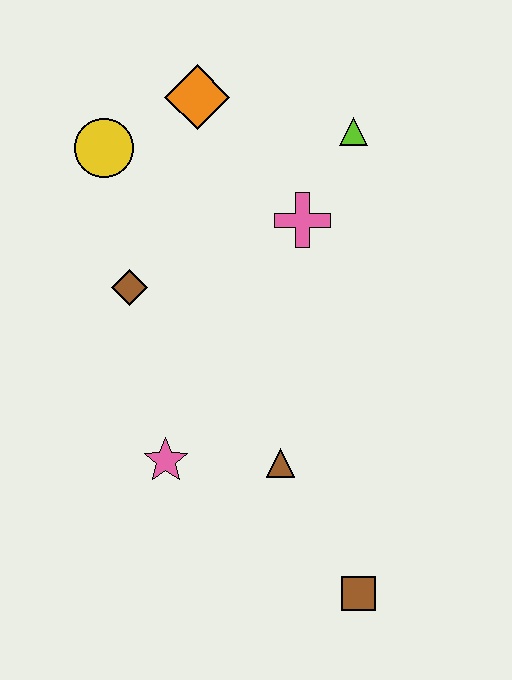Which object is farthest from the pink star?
The lime triangle is farthest from the pink star.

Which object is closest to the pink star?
The brown triangle is closest to the pink star.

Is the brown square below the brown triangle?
Yes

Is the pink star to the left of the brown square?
Yes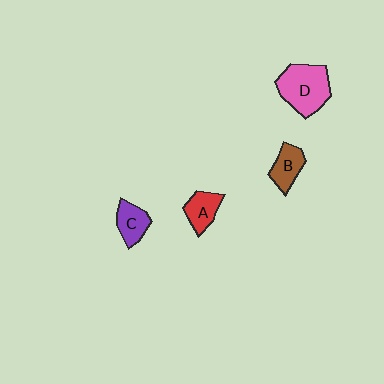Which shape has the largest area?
Shape D (pink).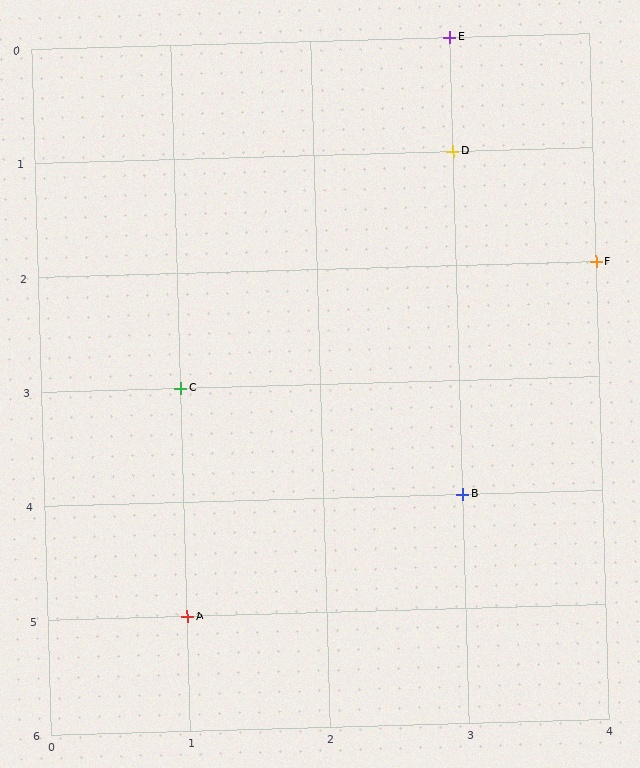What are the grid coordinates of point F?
Point F is at grid coordinates (4, 2).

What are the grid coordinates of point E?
Point E is at grid coordinates (3, 0).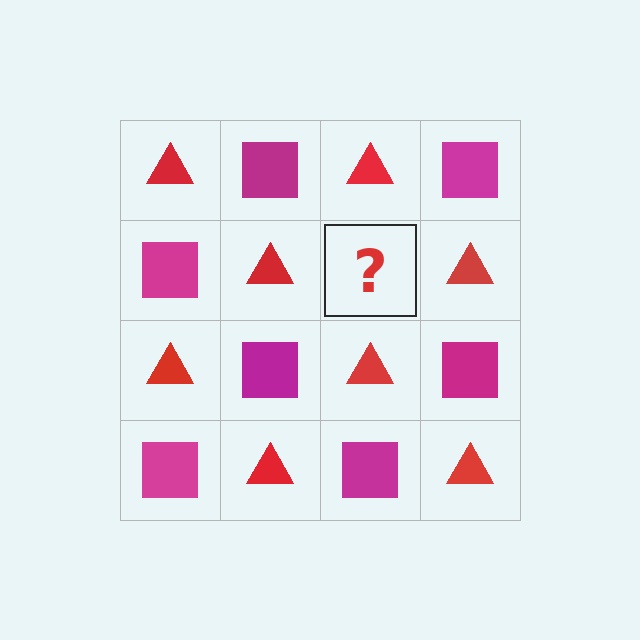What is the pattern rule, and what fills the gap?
The rule is that it alternates red triangle and magenta square in a checkerboard pattern. The gap should be filled with a magenta square.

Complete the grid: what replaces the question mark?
The question mark should be replaced with a magenta square.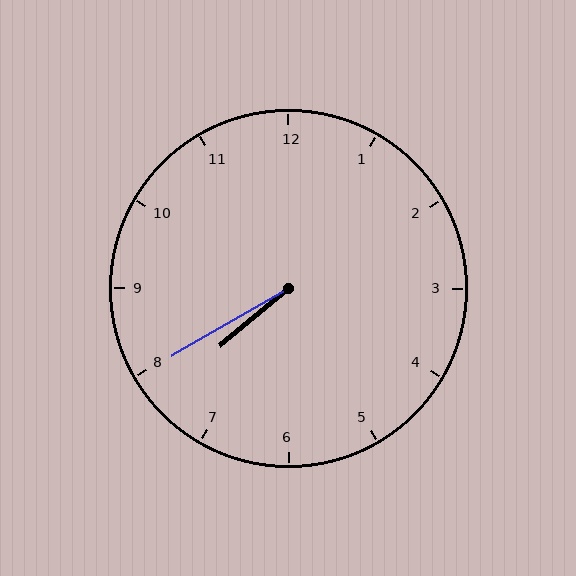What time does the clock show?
7:40.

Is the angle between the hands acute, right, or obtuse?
It is acute.